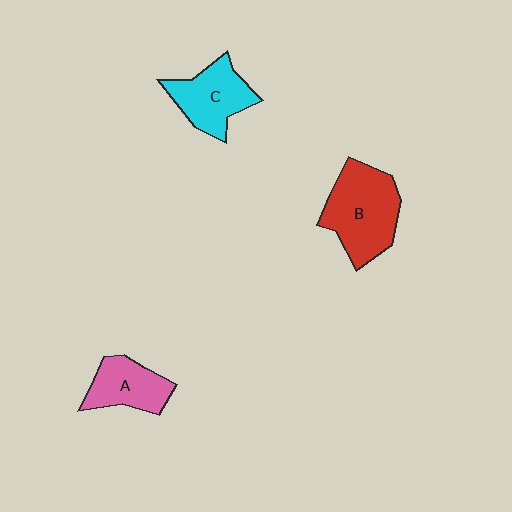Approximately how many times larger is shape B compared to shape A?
Approximately 1.6 times.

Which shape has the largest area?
Shape B (red).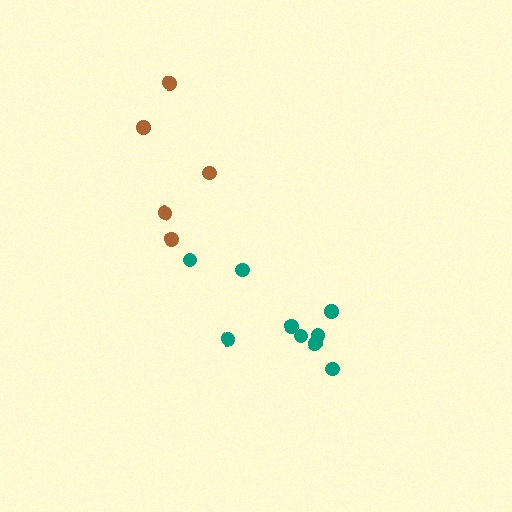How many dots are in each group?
Group 1: 9 dots, Group 2: 5 dots (14 total).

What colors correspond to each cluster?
The clusters are colored: teal, brown.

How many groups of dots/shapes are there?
There are 2 groups.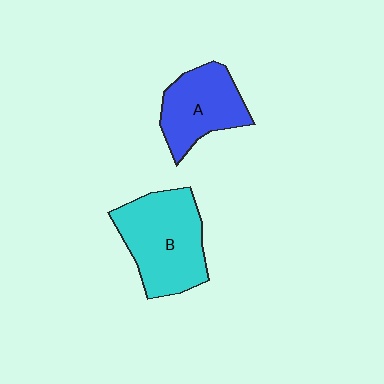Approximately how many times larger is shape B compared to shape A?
Approximately 1.4 times.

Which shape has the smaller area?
Shape A (blue).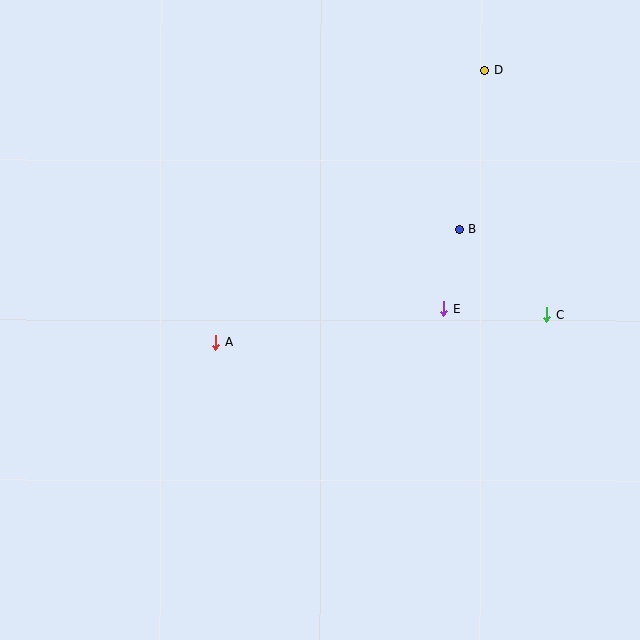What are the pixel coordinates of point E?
Point E is at (444, 309).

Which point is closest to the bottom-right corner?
Point C is closest to the bottom-right corner.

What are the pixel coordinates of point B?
Point B is at (459, 230).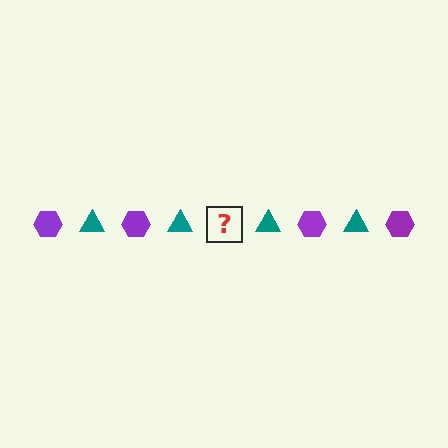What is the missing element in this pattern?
The missing element is a purple hexagon.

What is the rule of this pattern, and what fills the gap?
The rule is that the pattern alternates between purple hexagon and teal triangle. The gap should be filled with a purple hexagon.